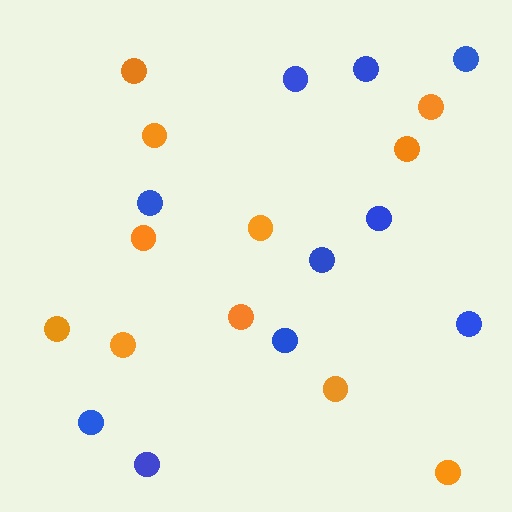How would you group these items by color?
There are 2 groups: one group of orange circles (11) and one group of blue circles (10).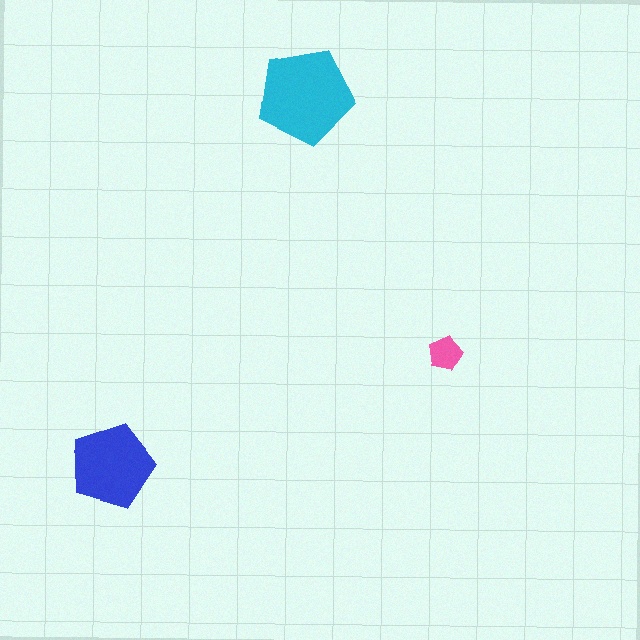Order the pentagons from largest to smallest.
the cyan one, the blue one, the pink one.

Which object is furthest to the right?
The pink pentagon is rightmost.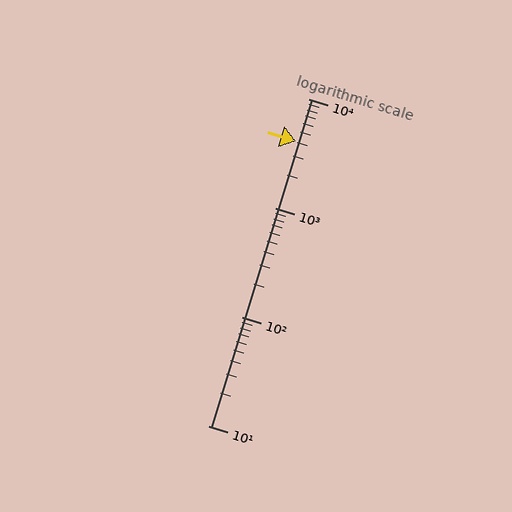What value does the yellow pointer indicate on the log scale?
The pointer indicates approximately 4100.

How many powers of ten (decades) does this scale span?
The scale spans 3 decades, from 10 to 10000.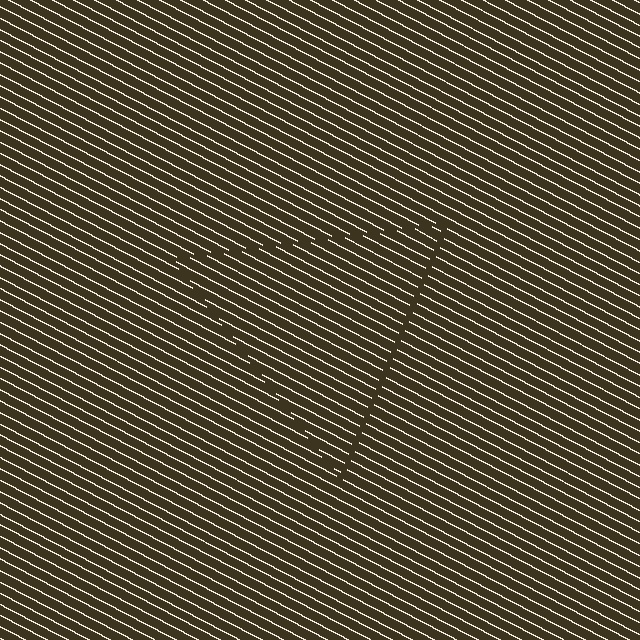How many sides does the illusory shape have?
3 sides — the line-ends trace a triangle.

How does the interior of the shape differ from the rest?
The interior of the shape contains the same grating, shifted by half a period — the contour is defined by the phase discontinuity where line-ends from the inner and outer gratings abut.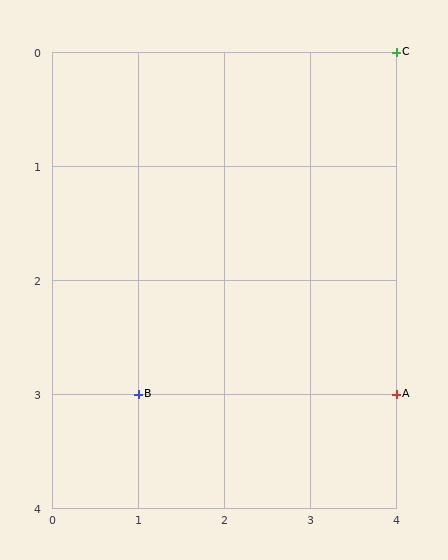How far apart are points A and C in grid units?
Points A and C are 3 rows apart.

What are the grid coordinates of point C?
Point C is at grid coordinates (4, 0).